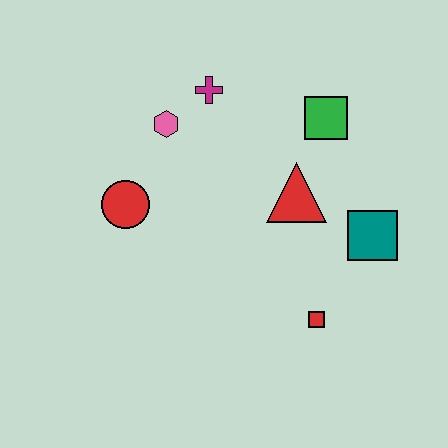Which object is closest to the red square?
The teal square is closest to the red square.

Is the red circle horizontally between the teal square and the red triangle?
No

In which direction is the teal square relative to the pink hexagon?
The teal square is to the right of the pink hexagon.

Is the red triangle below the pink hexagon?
Yes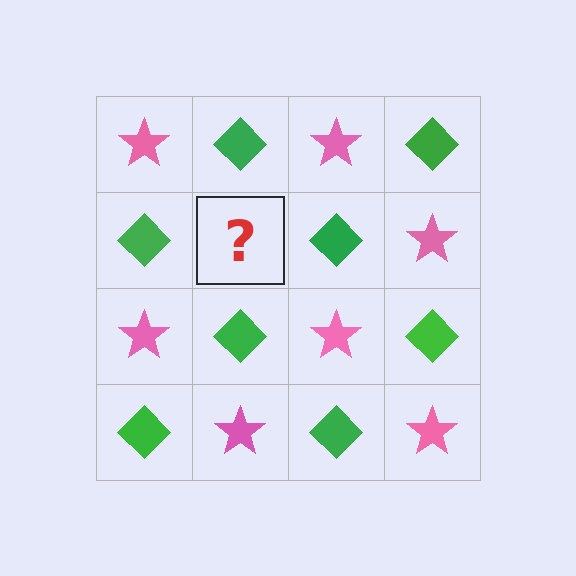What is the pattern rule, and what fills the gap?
The rule is that it alternates pink star and green diamond in a checkerboard pattern. The gap should be filled with a pink star.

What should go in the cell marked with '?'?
The missing cell should contain a pink star.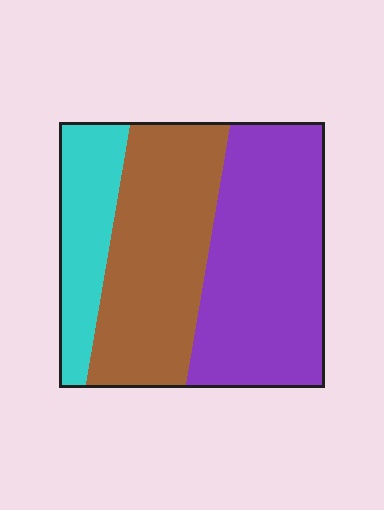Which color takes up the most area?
Purple, at roughly 45%.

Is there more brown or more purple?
Purple.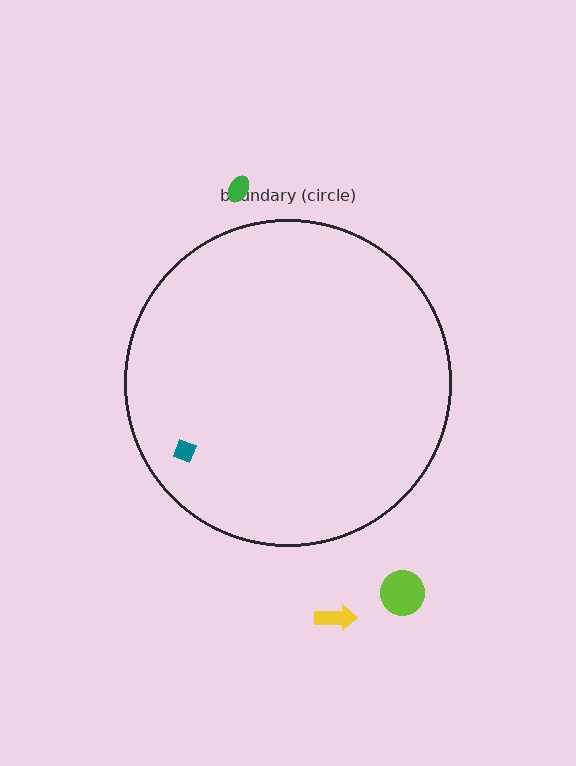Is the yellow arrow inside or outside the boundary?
Outside.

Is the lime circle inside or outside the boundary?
Outside.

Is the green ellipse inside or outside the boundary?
Outside.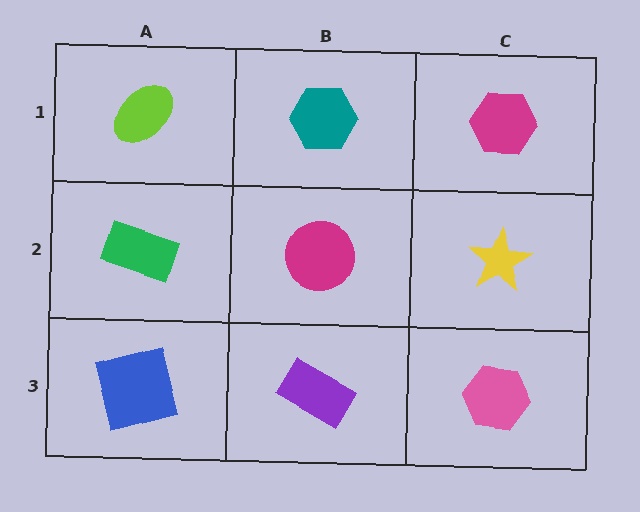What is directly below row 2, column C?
A pink hexagon.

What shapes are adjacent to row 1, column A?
A green rectangle (row 2, column A), a teal hexagon (row 1, column B).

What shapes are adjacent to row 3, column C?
A yellow star (row 2, column C), a purple rectangle (row 3, column B).